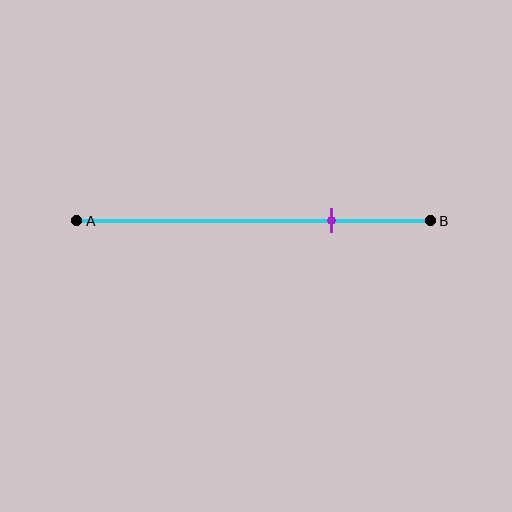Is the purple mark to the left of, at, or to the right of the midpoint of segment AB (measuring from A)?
The purple mark is to the right of the midpoint of segment AB.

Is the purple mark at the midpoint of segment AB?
No, the mark is at about 70% from A, not at the 50% midpoint.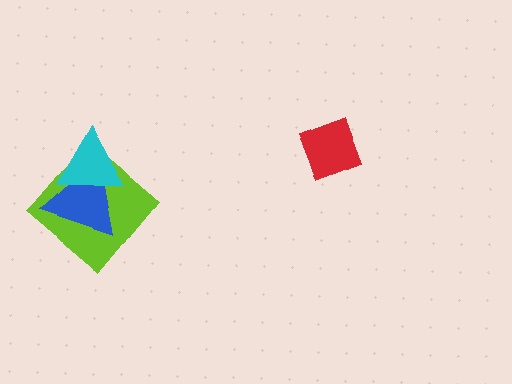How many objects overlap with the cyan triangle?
2 objects overlap with the cyan triangle.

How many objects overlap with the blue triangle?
2 objects overlap with the blue triangle.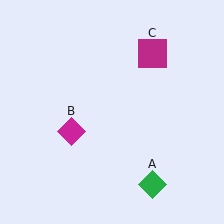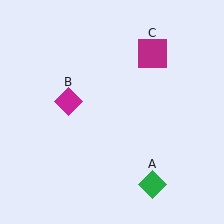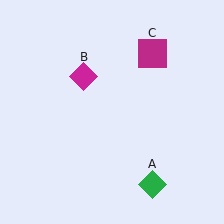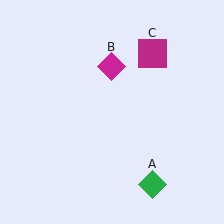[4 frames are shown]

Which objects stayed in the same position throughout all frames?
Green diamond (object A) and magenta square (object C) remained stationary.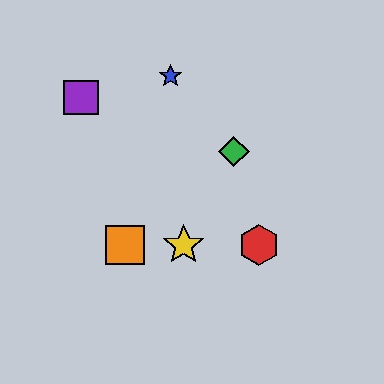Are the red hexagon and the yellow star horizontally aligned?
Yes, both are at y≈245.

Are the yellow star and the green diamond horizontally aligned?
No, the yellow star is at y≈245 and the green diamond is at y≈152.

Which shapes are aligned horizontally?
The red hexagon, the yellow star, the orange square are aligned horizontally.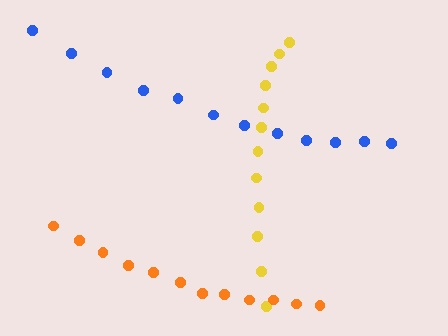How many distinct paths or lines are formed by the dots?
There are 3 distinct paths.